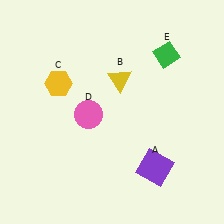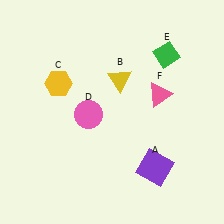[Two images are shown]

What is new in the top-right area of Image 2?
A pink triangle (F) was added in the top-right area of Image 2.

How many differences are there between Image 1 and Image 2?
There is 1 difference between the two images.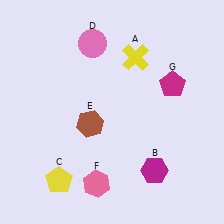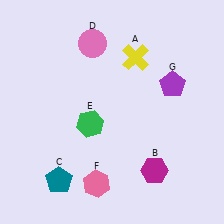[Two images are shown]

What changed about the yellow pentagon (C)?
In Image 1, C is yellow. In Image 2, it changed to teal.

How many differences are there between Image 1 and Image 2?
There are 3 differences between the two images.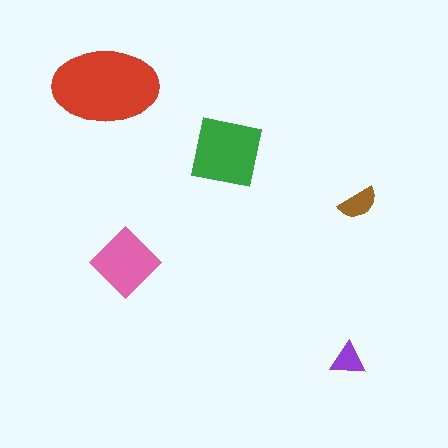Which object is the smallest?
The purple triangle.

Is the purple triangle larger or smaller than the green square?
Smaller.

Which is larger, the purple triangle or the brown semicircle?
The brown semicircle.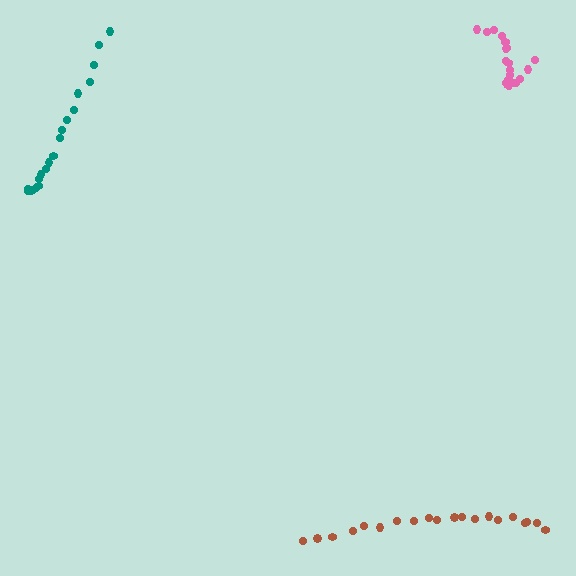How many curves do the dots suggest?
There are 3 distinct paths.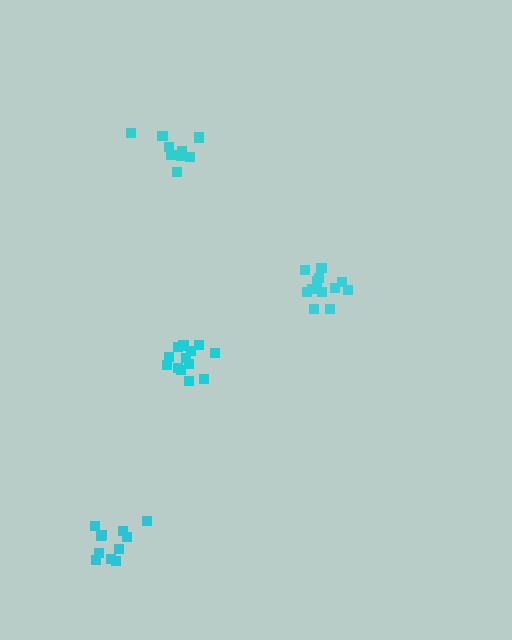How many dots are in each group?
Group 1: 14 dots, Group 2: 9 dots, Group 3: 11 dots, Group 4: 13 dots (47 total).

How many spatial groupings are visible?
There are 4 spatial groupings.